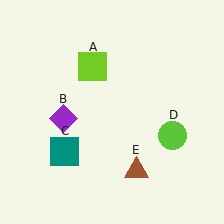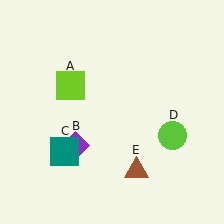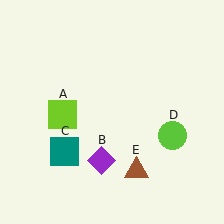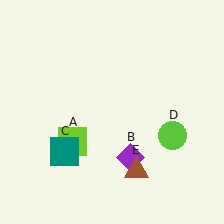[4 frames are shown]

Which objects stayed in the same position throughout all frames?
Teal square (object C) and lime circle (object D) and brown triangle (object E) remained stationary.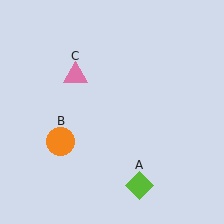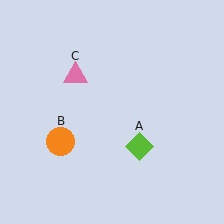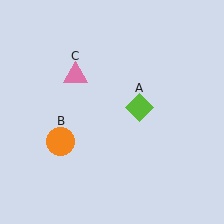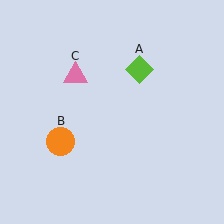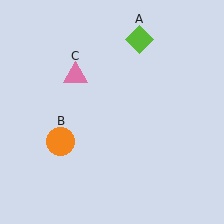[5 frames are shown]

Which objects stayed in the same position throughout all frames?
Orange circle (object B) and pink triangle (object C) remained stationary.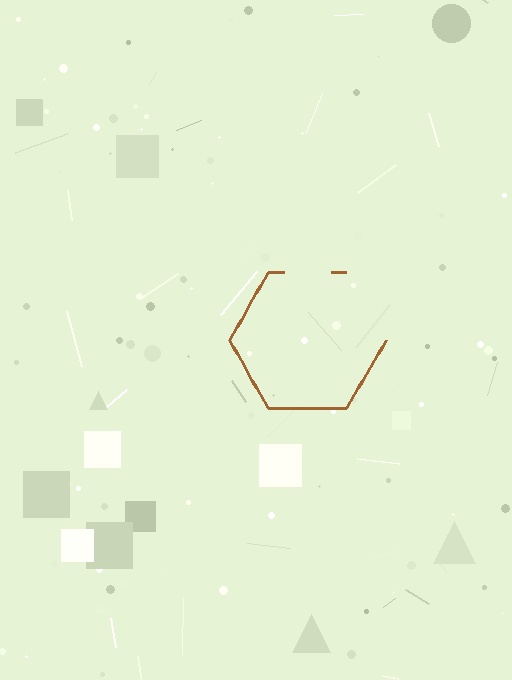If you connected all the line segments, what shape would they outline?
They would outline a hexagon.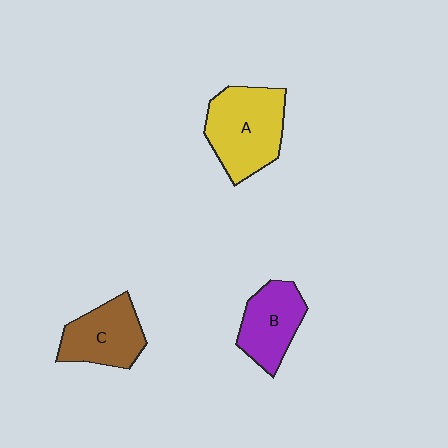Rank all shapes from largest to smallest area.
From largest to smallest: A (yellow), C (brown), B (purple).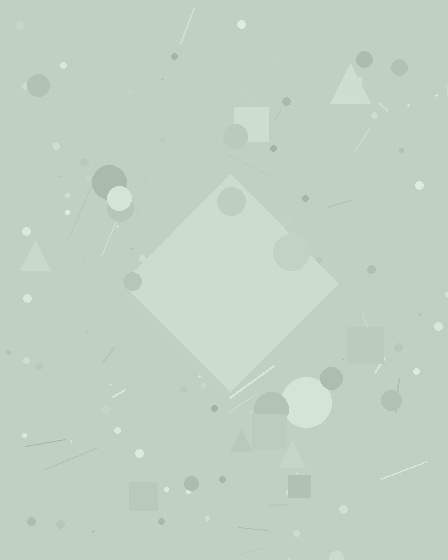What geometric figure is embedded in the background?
A diamond is embedded in the background.